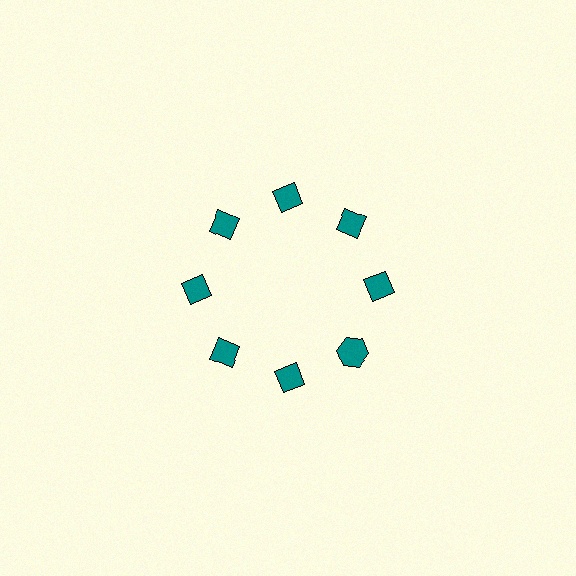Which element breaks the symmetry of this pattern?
The teal hexagon at roughly the 4 o'clock position breaks the symmetry. All other shapes are teal diamonds.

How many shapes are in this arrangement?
There are 8 shapes arranged in a ring pattern.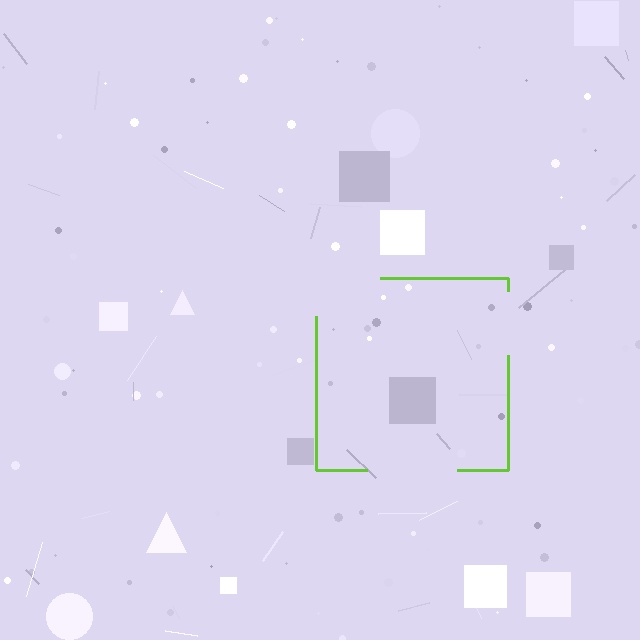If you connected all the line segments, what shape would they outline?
They would outline a square.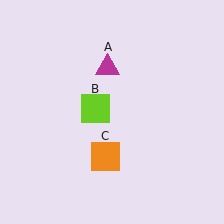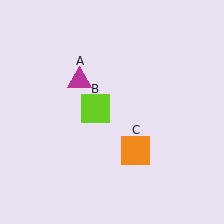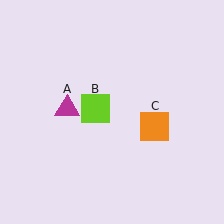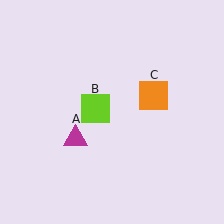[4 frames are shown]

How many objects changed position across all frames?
2 objects changed position: magenta triangle (object A), orange square (object C).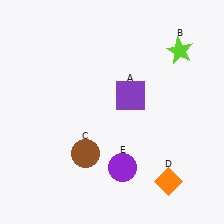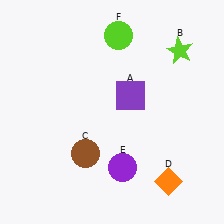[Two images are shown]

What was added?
A lime circle (F) was added in Image 2.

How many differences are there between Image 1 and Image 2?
There is 1 difference between the two images.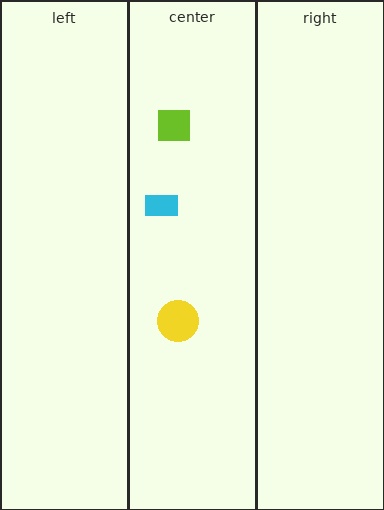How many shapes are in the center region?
3.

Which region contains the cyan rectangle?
The center region.